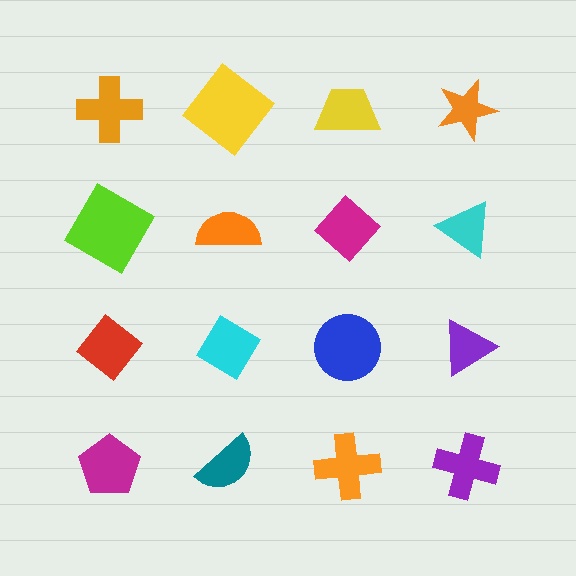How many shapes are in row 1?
4 shapes.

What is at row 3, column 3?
A blue circle.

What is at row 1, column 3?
A yellow trapezoid.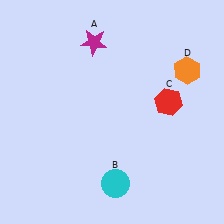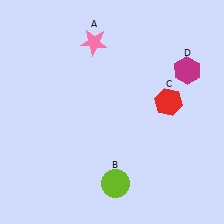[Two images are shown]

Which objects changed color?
A changed from magenta to pink. B changed from cyan to lime. D changed from orange to magenta.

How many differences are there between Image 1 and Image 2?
There are 3 differences between the two images.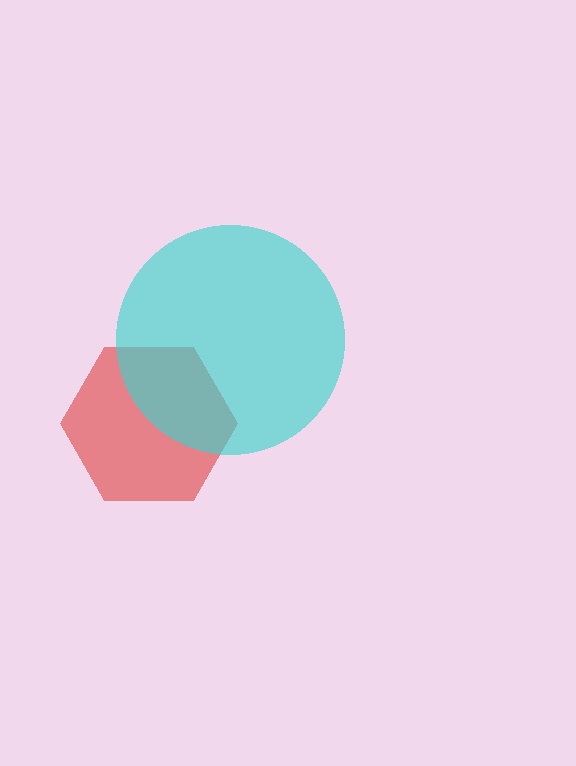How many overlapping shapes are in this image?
There are 2 overlapping shapes in the image.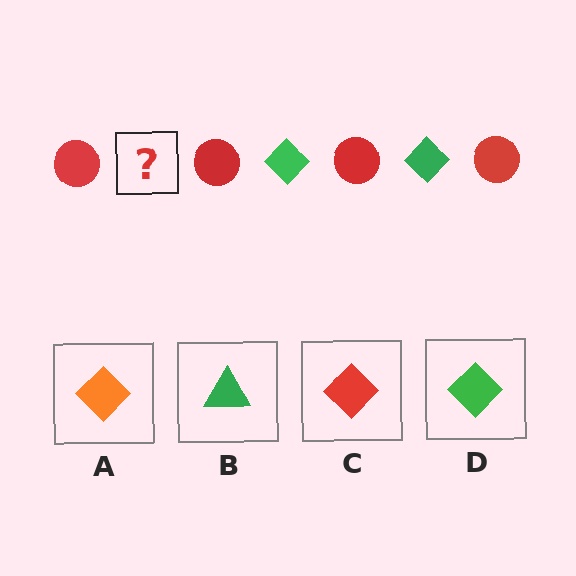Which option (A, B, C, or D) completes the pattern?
D.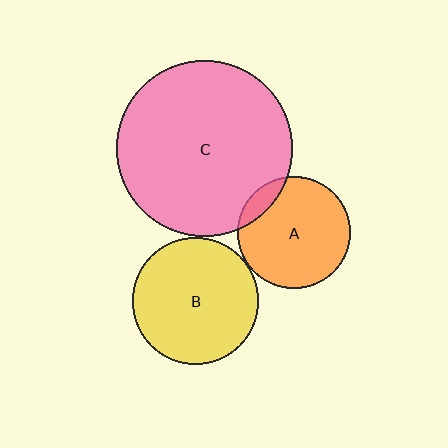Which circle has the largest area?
Circle C (pink).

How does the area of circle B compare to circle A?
Approximately 1.3 times.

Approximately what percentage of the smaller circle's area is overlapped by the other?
Approximately 10%.